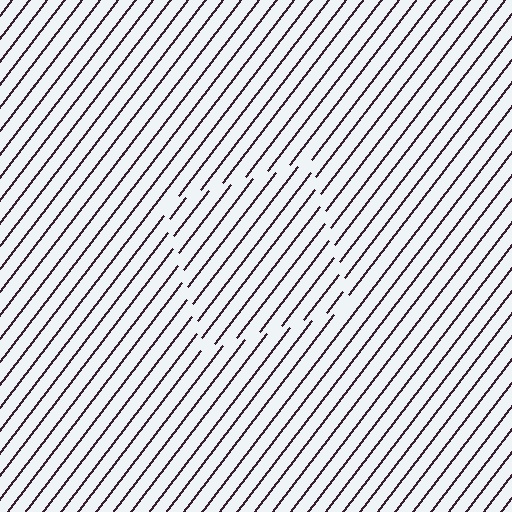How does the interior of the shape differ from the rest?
The interior of the shape contains the same grating, shifted by half a period — the contour is defined by the phase discontinuity where line-ends from the inner and outer gratings abut.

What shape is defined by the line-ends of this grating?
An illusory square. The interior of the shape contains the same grating, shifted by half a period — the contour is defined by the phase discontinuity where line-ends from the inner and outer gratings abut.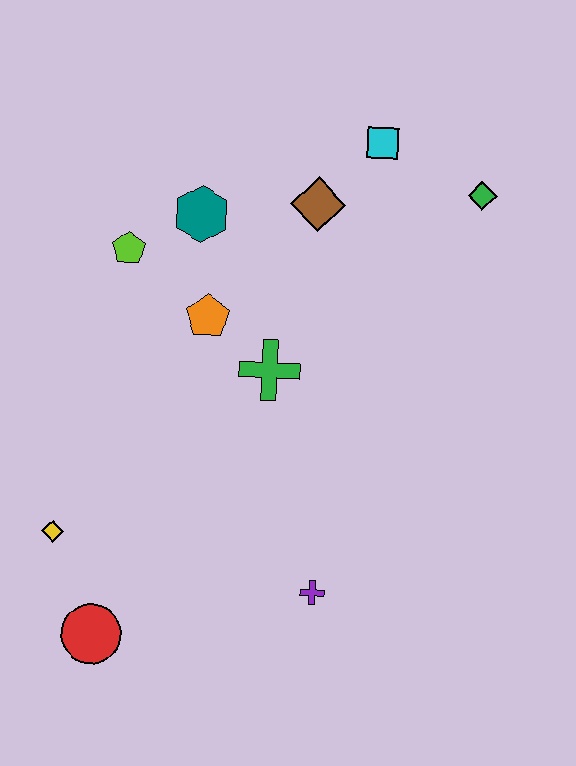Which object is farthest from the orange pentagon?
The red circle is farthest from the orange pentagon.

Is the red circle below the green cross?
Yes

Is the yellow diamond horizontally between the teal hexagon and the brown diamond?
No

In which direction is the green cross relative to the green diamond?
The green cross is to the left of the green diamond.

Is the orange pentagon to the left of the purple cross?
Yes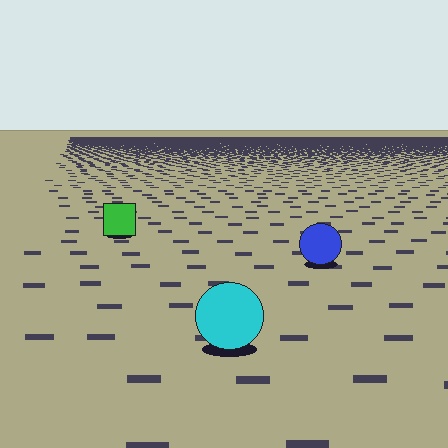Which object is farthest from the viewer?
The green square is farthest from the viewer. It appears smaller and the ground texture around it is denser.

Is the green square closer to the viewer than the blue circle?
No. The blue circle is closer — you can tell from the texture gradient: the ground texture is coarser near it.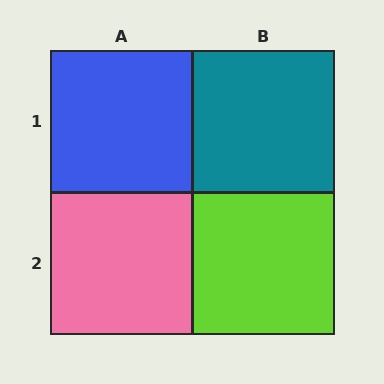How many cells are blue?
1 cell is blue.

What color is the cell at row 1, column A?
Blue.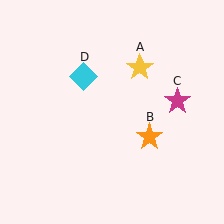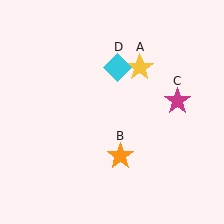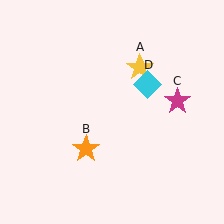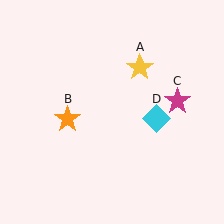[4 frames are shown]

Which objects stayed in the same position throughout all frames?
Yellow star (object A) and magenta star (object C) remained stationary.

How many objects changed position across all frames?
2 objects changed position: orange star (object B), cyan diamond (object D).